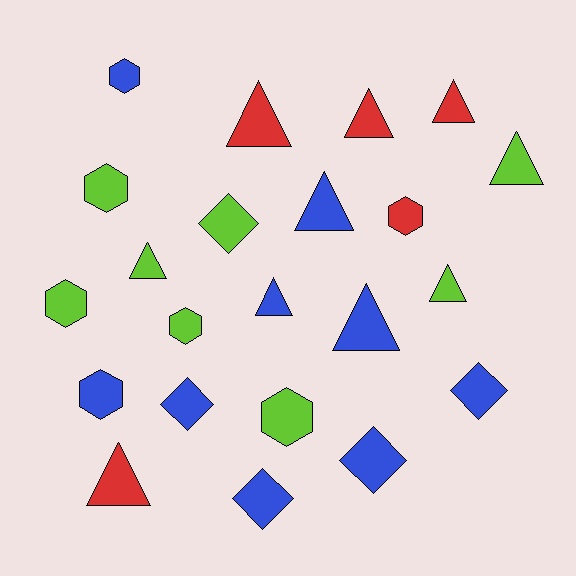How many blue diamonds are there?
There are 4 blue diamonds.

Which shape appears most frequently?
Triangle, with 10 objects.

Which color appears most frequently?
Blue, with 9 objects.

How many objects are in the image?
There are 22 objects.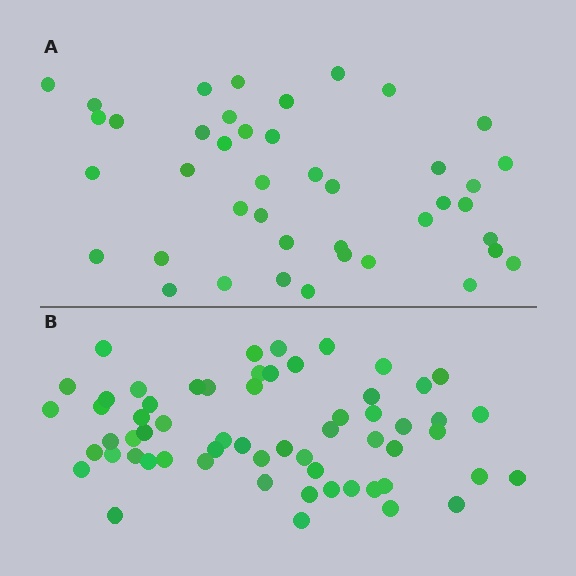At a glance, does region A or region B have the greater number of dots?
Region B (the bottom region) has more dots.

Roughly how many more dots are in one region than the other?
Region B has approximately 20 more dots than region A.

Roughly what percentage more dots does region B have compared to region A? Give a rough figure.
About 45% more.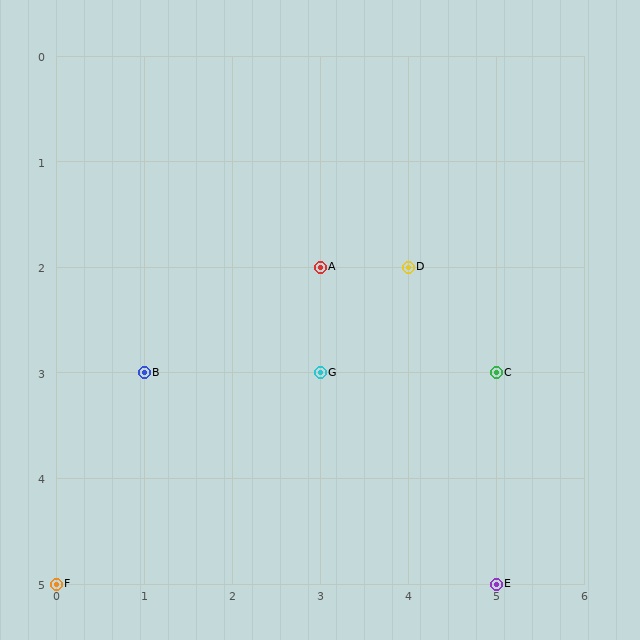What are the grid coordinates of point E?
Point E is at grid coordinates (5, 5).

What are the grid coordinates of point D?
Point D is at grid coordinates (4, 2).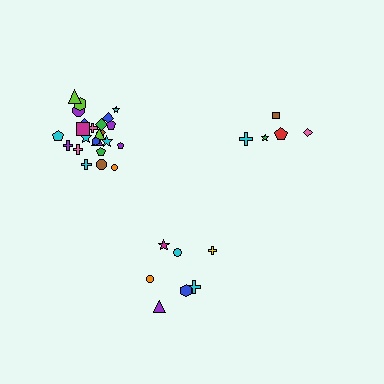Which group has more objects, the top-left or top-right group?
The top-left group.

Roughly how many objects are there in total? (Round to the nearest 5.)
Roughly 35 objects in total.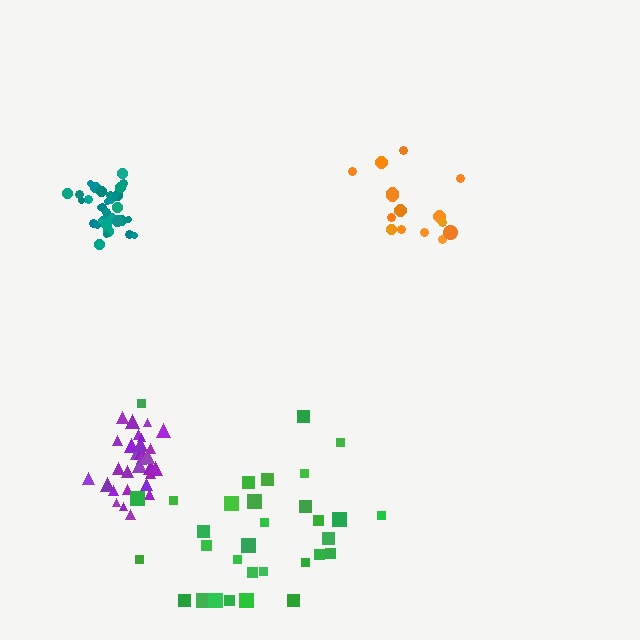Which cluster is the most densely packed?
Teal.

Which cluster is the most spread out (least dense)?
Green.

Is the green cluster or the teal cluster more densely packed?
Teal.